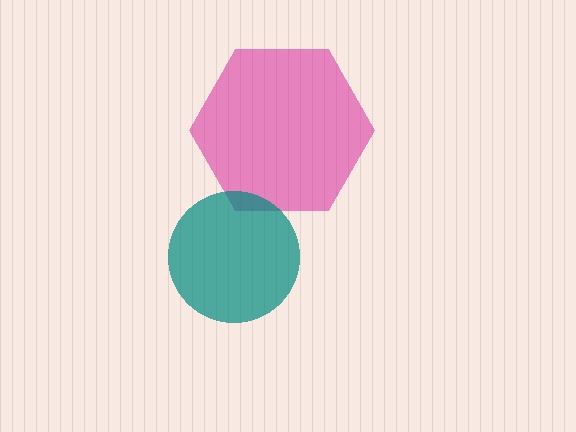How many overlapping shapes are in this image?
There are 2 overlapping shapes in the image.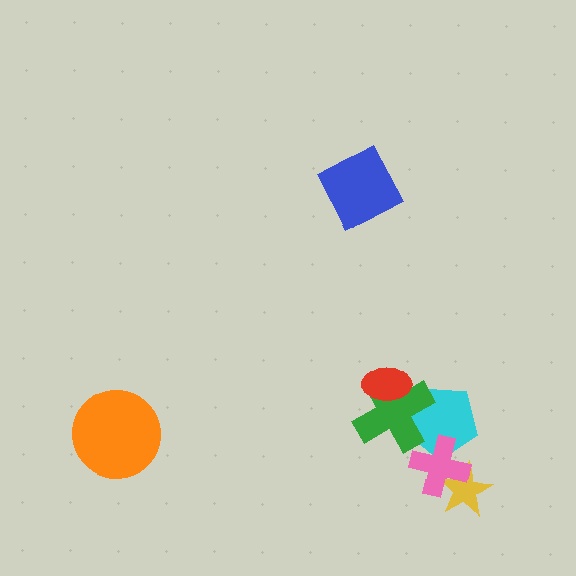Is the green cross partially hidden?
Yes, it is partially covered by another shape.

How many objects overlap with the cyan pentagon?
2 objects overlap with the cyan pentagon.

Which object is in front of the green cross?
The red ellipse is in front of the green cross.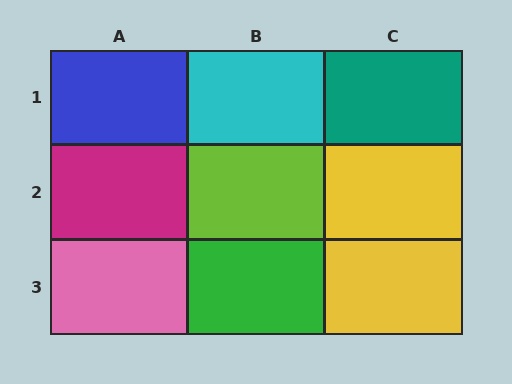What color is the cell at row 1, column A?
Blue.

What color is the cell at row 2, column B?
Lime.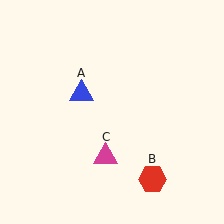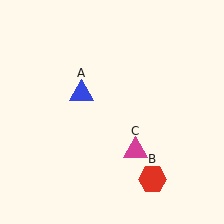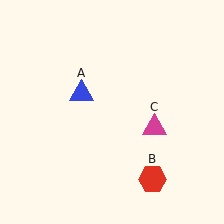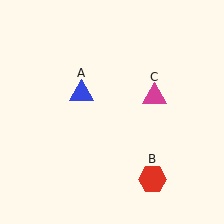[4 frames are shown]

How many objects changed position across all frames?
1 object changed position: magenta triangle (object C).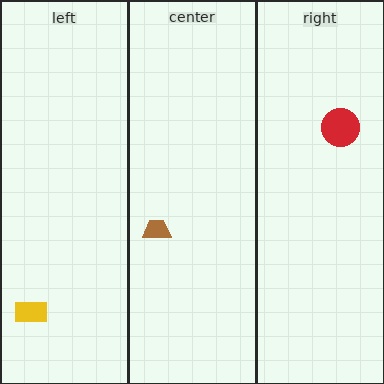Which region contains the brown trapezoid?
The center region.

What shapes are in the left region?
The yellow rectangle.